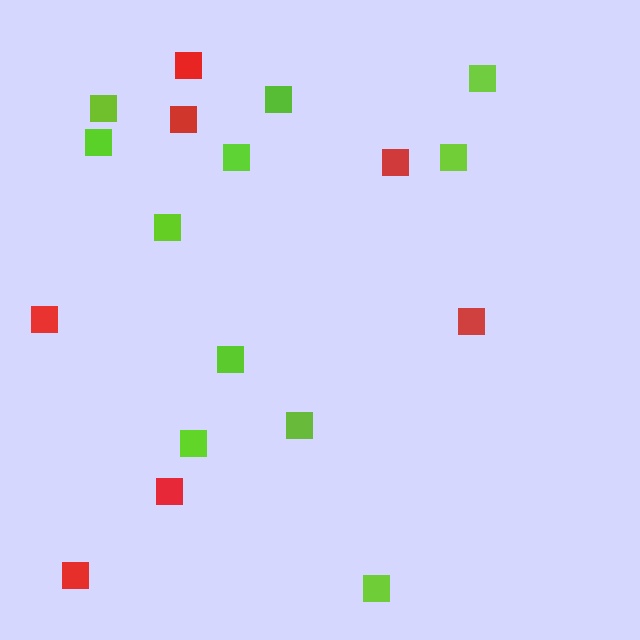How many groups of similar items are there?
There are 2 groups: one group of red squares (7) and one group of lime squares (11).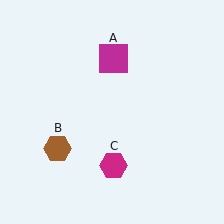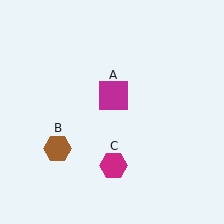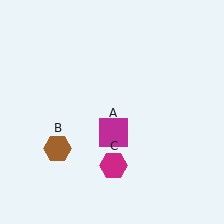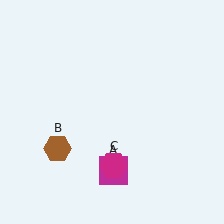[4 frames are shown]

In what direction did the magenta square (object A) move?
The magenta square (object A) moved down.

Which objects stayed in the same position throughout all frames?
Brown hexagon (object B) and magenta hexagon (object C) remained stationary.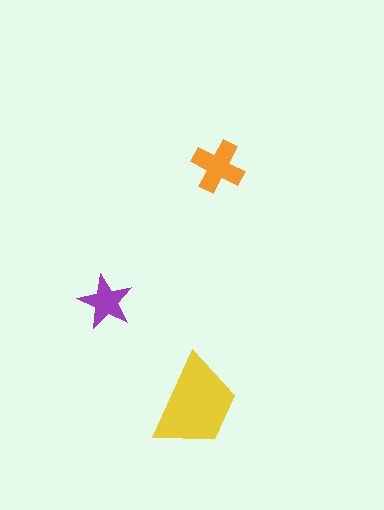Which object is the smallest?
The purple star.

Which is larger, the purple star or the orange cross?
The orange cross.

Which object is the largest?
The yellow trapezoid.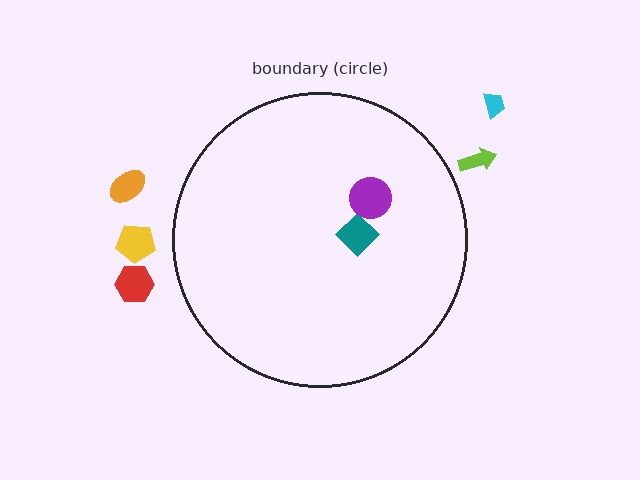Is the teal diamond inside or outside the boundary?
Inside.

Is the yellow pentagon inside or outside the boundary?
Outside.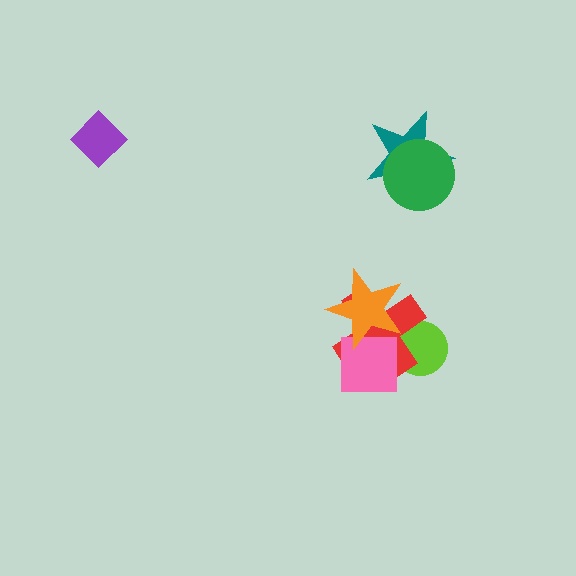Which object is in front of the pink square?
The orange star is in front of the pink square.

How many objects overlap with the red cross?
3 objects overlap with the red cross.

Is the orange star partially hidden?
No, no other shape covers it.